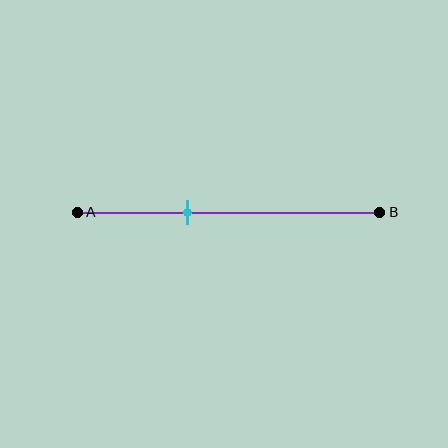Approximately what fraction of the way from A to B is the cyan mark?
The cyan mark is approximately 35% of the way from A to B.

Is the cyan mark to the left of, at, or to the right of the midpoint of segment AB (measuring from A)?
The cyan mark is to the left of the midpoint of segment AB.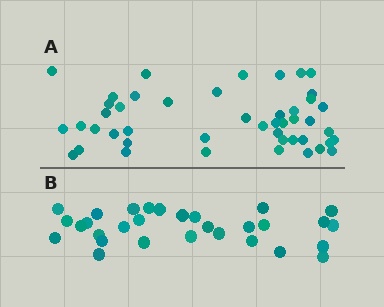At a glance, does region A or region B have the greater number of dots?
Region A (the top region) has more dots.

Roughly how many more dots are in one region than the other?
Region A has approximately 15 more dots than region B.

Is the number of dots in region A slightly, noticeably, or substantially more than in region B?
Region A has substantially more. The ratio is roughly 1.5 to 1.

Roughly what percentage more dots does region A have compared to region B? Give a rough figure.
About 55% more.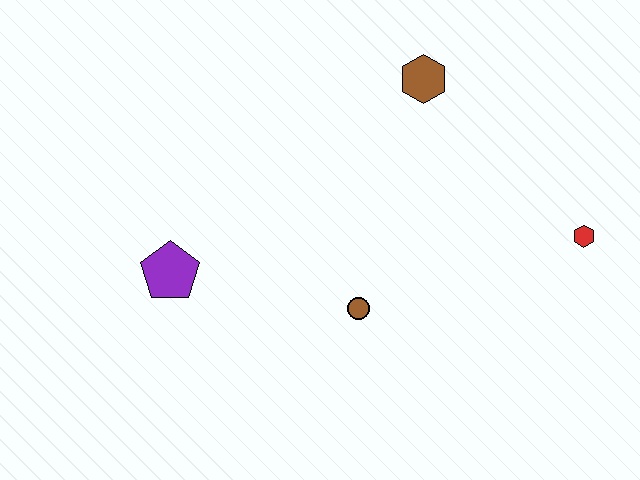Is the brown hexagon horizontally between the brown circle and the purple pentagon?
No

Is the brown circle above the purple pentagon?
No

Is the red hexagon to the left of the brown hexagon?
No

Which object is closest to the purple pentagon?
The brown circle is closest to the purple pentagon.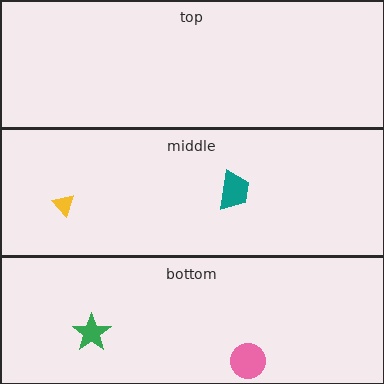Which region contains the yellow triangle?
The middle region.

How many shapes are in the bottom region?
2.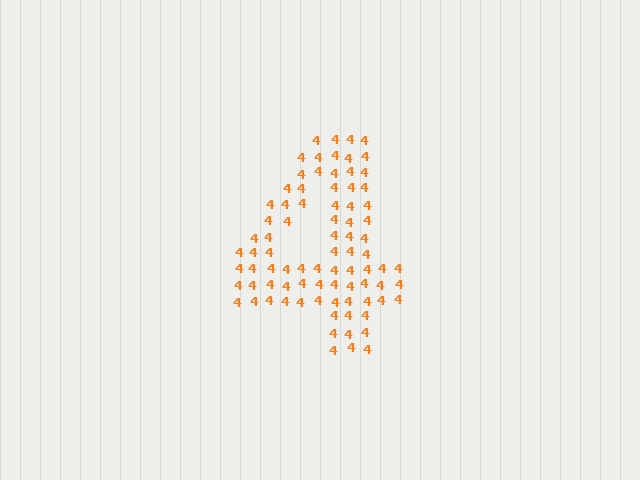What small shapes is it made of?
It is made of small digit 4's.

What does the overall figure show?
The overall figure shows the digit 4.